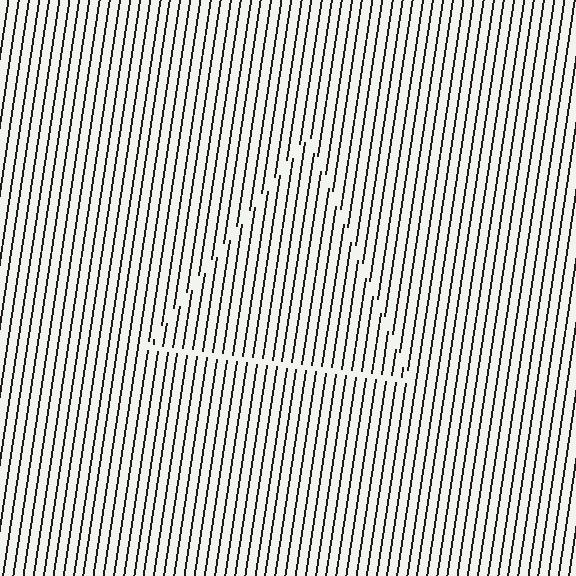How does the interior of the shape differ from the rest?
The interior of the shape contains the same grating, shifted by half a period — the contour is defined by the phase discontinuity where line-ends from the inner and outer gratings abut.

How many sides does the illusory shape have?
3 sides — the line-ends trace a triangle.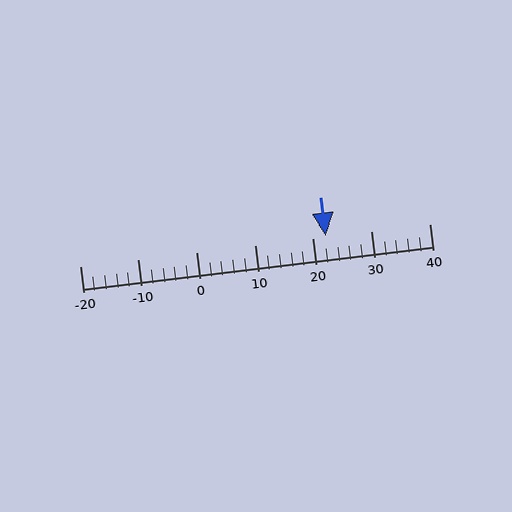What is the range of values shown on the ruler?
The ruler shows values from -20 to 40.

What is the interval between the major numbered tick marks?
The major tick marks are spaced 10 units apart.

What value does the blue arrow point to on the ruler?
The blue arrow points to approximately 22.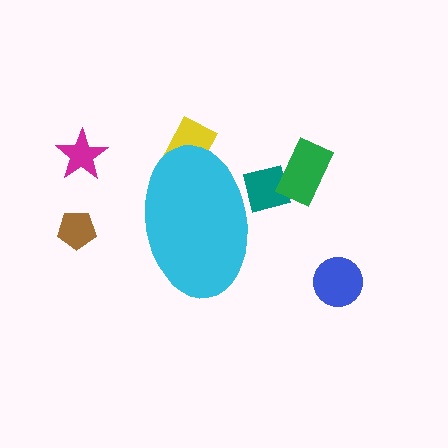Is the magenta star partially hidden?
No, the magenta star is fully visible.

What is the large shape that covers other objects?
A cyan ellipse.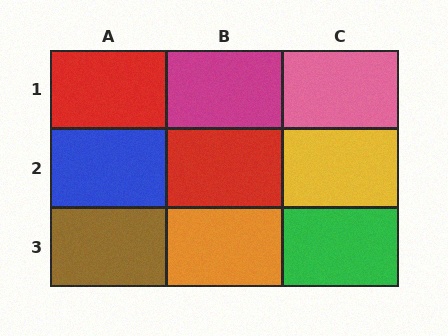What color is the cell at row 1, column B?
Magenta.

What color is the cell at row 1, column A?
Red.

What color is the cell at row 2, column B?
Red.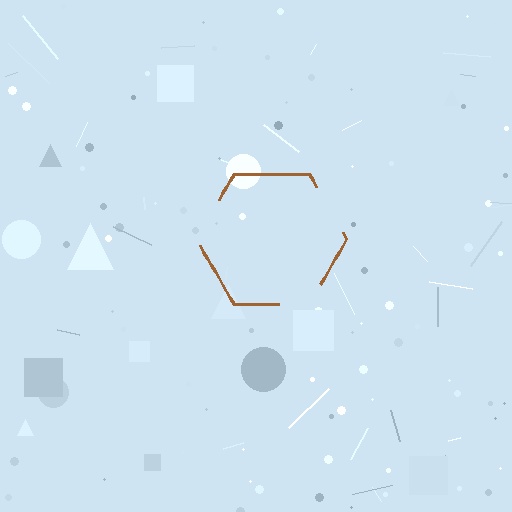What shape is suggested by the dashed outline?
The dashed outline suggests a hexagon.